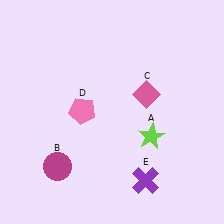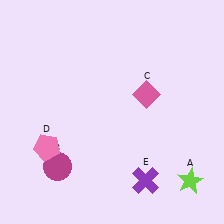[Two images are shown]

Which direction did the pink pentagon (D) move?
The pink pentagon (D) moved down.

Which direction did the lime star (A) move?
The lime star (A) moved down.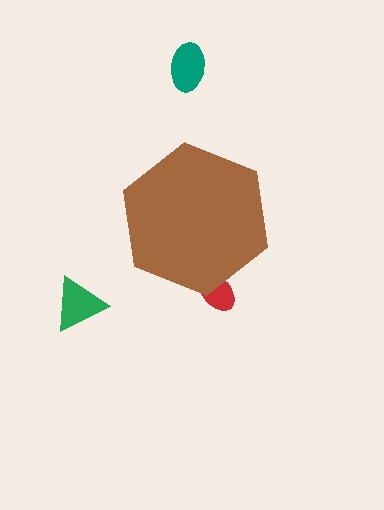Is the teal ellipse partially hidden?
No, the teal ellipse is fully visible.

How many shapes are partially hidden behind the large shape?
1 shape is partially hidden.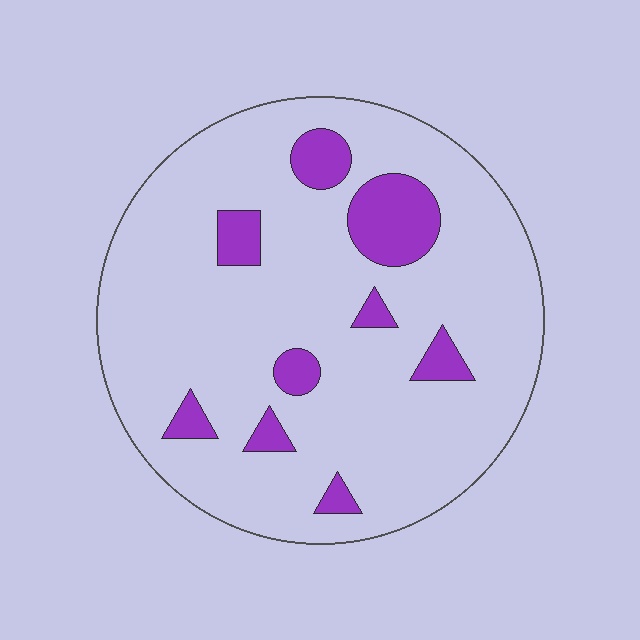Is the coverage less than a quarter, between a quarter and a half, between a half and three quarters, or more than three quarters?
Less than a quarter.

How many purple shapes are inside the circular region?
9.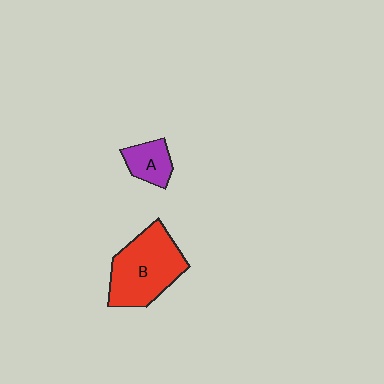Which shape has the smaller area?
Shape A (purple).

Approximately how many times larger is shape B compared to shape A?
Approximately 2.6 times.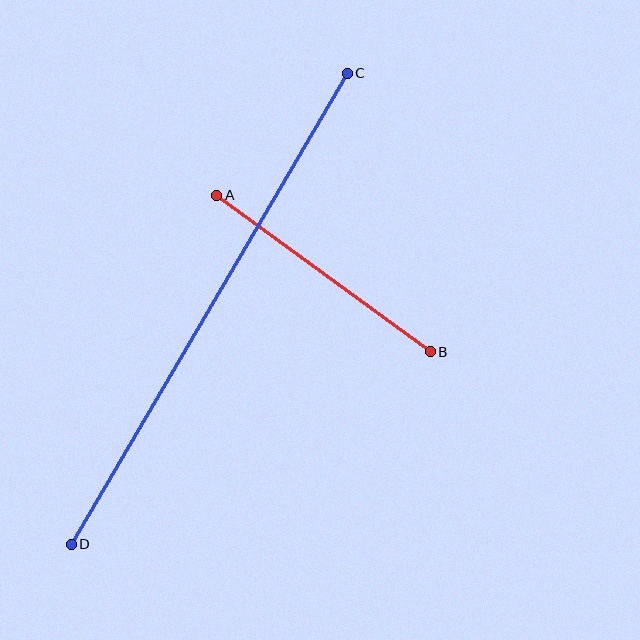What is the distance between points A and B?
The distance is approximately 265 pixels.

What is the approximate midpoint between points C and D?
The midpoint is at approximately (209, 309) pixels.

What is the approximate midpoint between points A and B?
The midpoint is at approximately (323, 274) pixels.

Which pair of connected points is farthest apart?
Points C and D are farthest apart.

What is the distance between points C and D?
The distance is approximately 546 pixels.